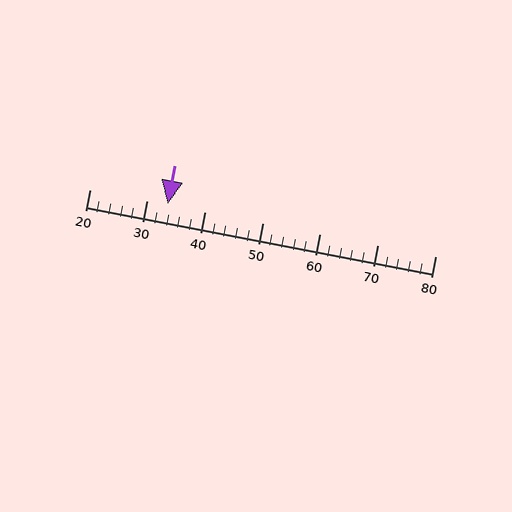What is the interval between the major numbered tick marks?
The major tick marks are spaced 10 units apart.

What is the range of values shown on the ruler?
The ruler shows values from 20 to 80.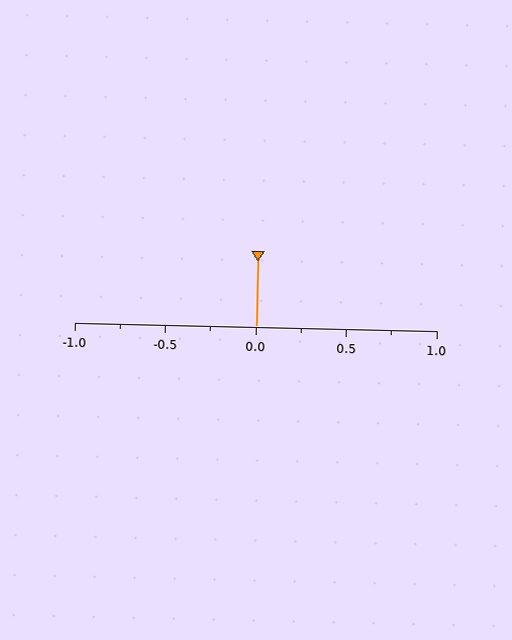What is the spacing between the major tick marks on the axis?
The major ticks are spaced 0.5 apart.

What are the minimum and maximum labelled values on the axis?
The axis runs from -1.0 to 1.0.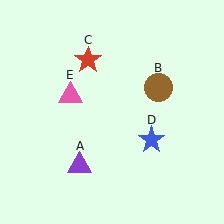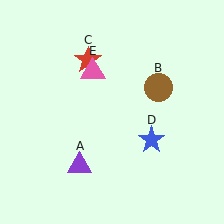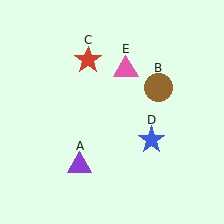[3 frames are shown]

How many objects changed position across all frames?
1 object changed position: pink triangle (object E).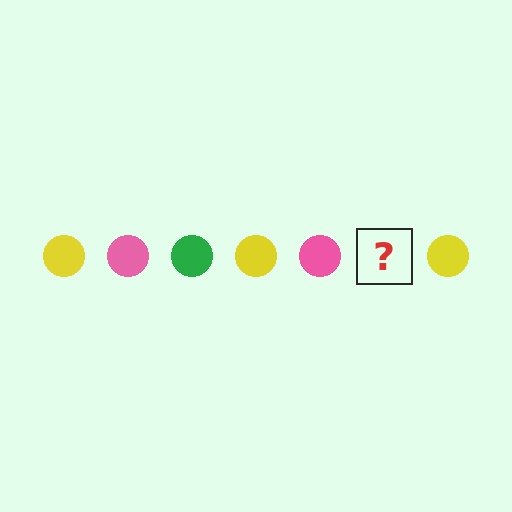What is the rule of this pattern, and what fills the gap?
The rule is that the pattern cycles through yellow, pink, green circles. The gap should be filled with a green circle.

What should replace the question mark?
The question mark should be replaced with a green circle.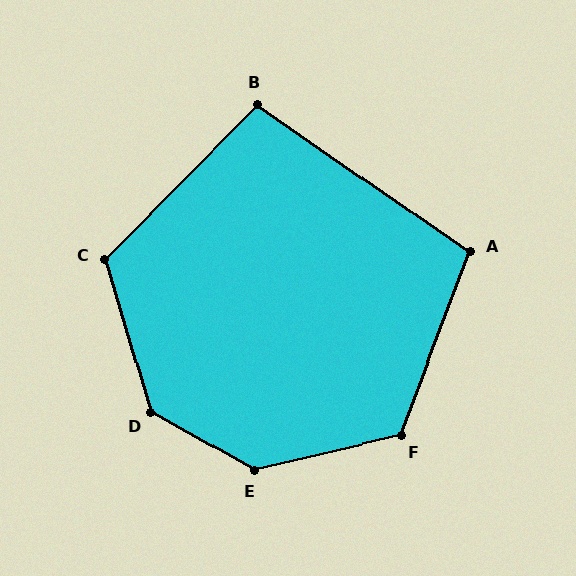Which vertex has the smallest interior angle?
B, at approximately 100 degrees.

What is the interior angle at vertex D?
Approximately 136 degrees (obtuse).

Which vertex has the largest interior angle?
E, at approximately 137 degrees.